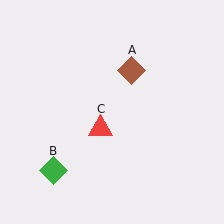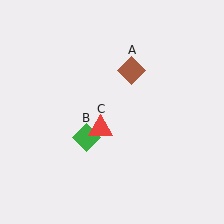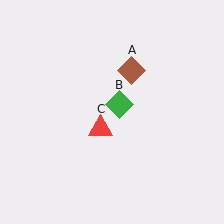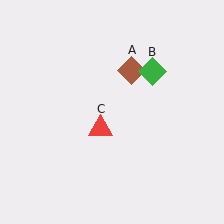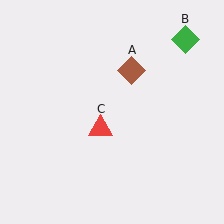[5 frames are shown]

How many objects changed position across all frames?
1 object changed position: green diamond (object B).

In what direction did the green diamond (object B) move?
The green diamond (object B) moved up and to the right.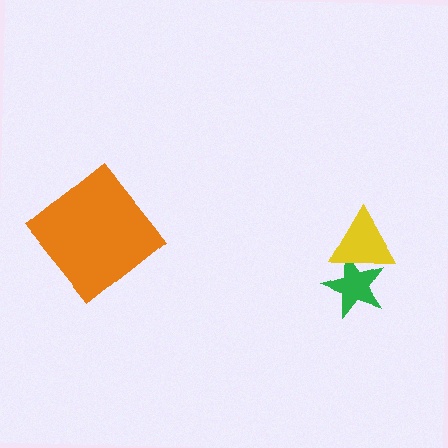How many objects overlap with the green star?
1 object overlaps with the green star.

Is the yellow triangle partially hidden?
No, no other shape covers it.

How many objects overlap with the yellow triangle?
1 object overlaps with the yellow triangle.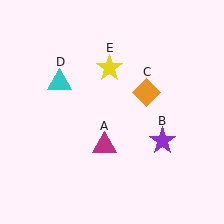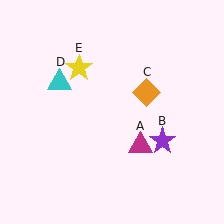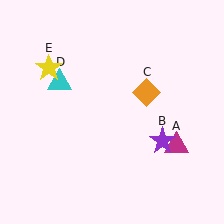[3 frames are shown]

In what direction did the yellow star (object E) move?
The yellow star (object E) moved left.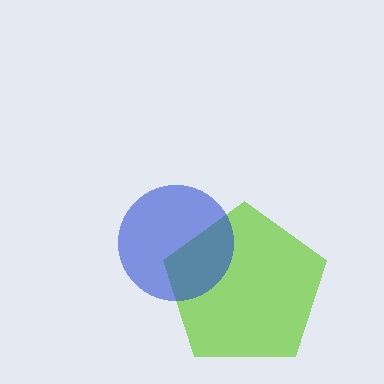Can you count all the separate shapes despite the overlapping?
Yes, there are 2 separate shapes.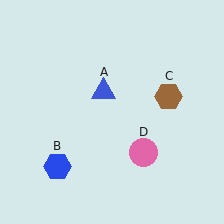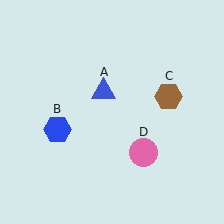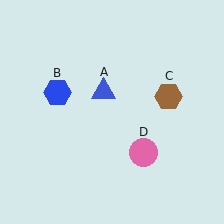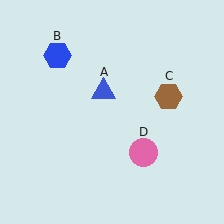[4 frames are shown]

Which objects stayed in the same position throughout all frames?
Blue triangle (object A) and brown hexagon (object C) and pink circle (object D) remained stationary.